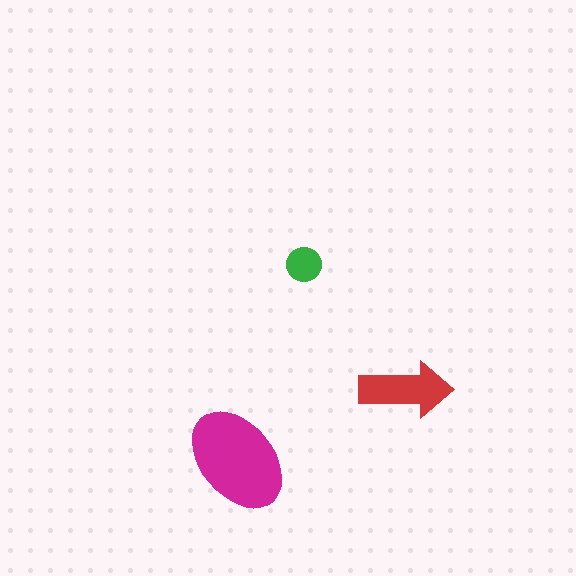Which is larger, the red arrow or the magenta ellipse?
The magenta ellipse.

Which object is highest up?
The green circle is topmost.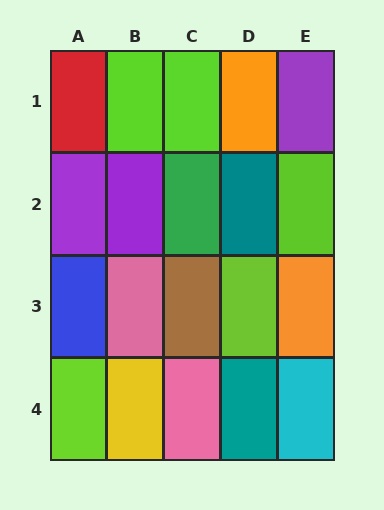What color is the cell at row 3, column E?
Orange.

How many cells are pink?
2 cells are pink.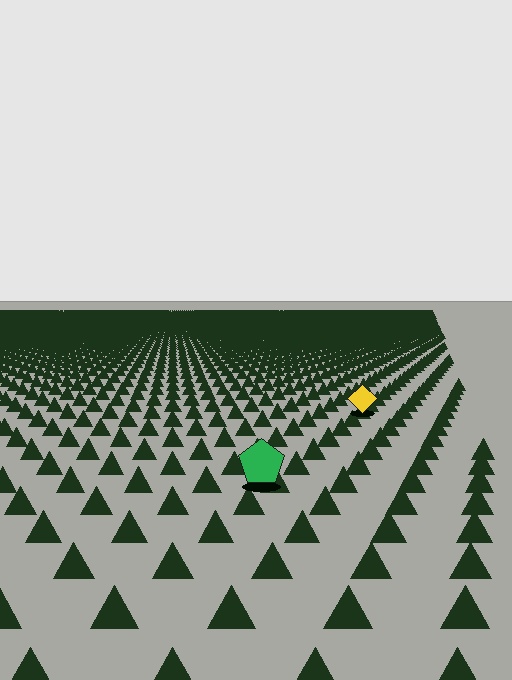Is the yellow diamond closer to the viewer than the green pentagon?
No. The green pentagon is closer — you can tell from the texture gradient: the ground texture is coarser near it.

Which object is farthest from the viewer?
The yellow diamond is farthest from the viewer. It appears smaller and the ground texture around it is denser.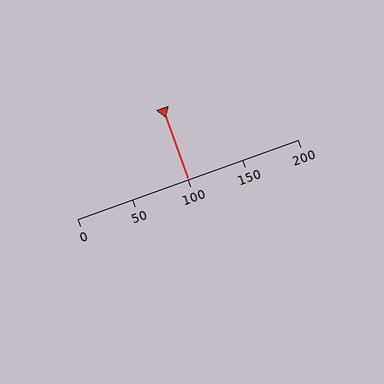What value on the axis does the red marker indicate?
The marker indicates approximately 100.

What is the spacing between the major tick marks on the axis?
The major ticks are spaced 50 apart.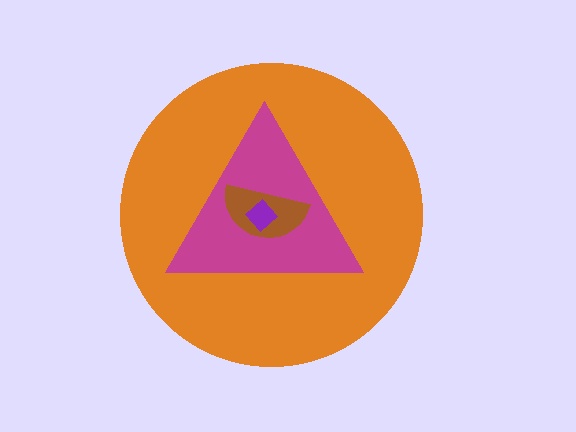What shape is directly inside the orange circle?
The magenta triangle.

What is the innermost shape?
The purple diamond.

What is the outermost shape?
The orange circle.